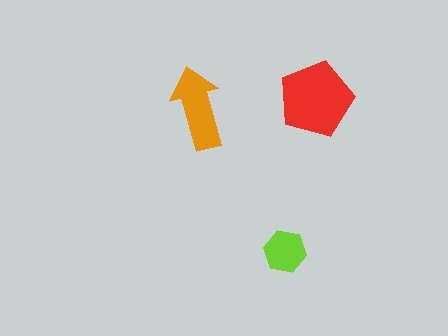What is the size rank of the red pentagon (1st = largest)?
1st.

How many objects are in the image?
There are 3 objects in the image.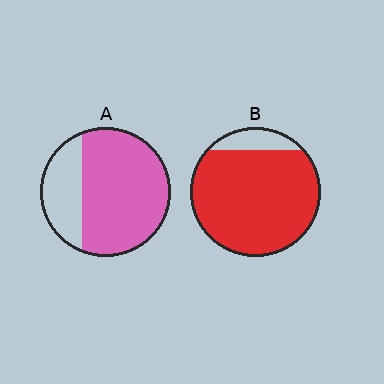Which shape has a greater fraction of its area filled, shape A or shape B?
Shape B.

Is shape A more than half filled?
Yes.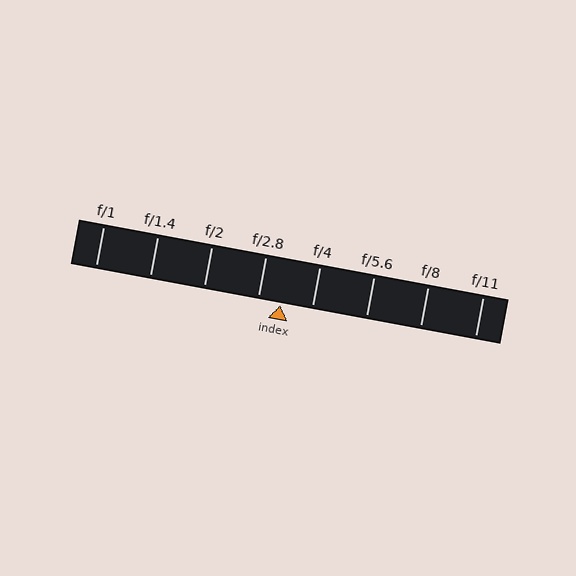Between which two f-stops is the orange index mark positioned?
The index mark is between f/2.8 and f/4.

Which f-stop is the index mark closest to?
The index mark is closest to f/2.8.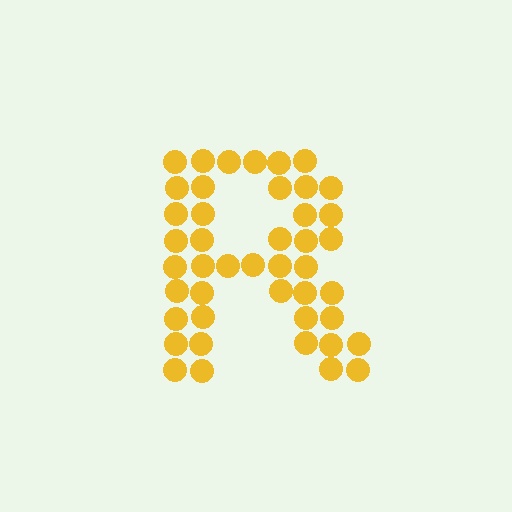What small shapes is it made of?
It is made of small circles.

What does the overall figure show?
The overall figure shows the letter R.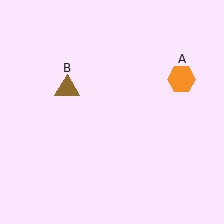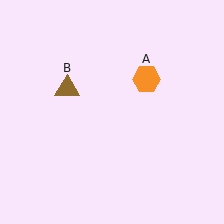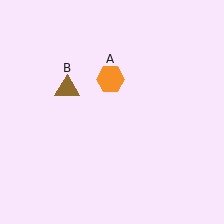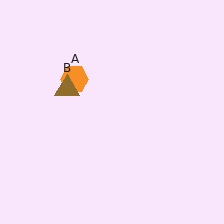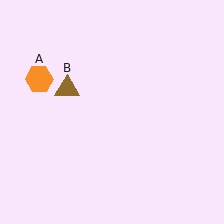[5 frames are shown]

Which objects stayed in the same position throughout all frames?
Brown triangle (object B) remained stationary.